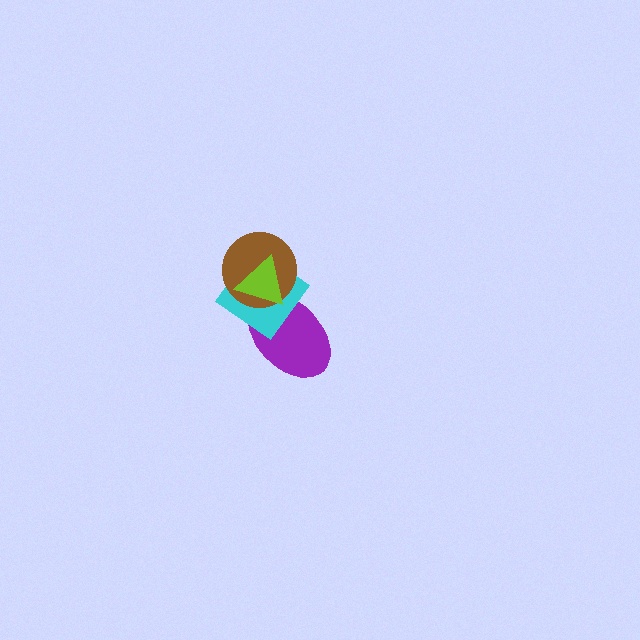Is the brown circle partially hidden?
Yes, it is partially covered by another shape.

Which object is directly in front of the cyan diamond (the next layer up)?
The brown circle is directly in front of the cyan diamond.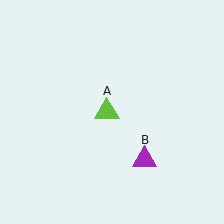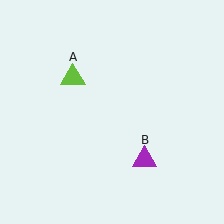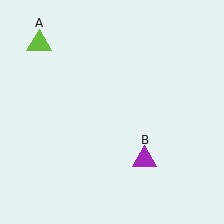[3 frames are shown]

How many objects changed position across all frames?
1 object changed position: lime triangle (object A).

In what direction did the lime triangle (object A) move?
The lime triangle (object A) moved up and to the left.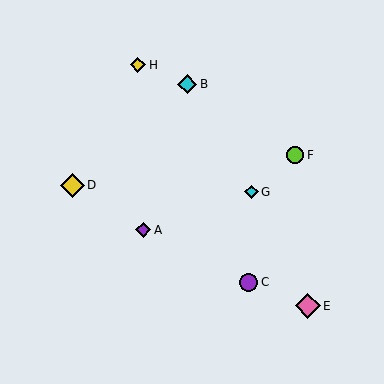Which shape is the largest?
The pink diamond (labeled E) is the largest.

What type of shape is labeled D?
Shape D is a yellow diamond.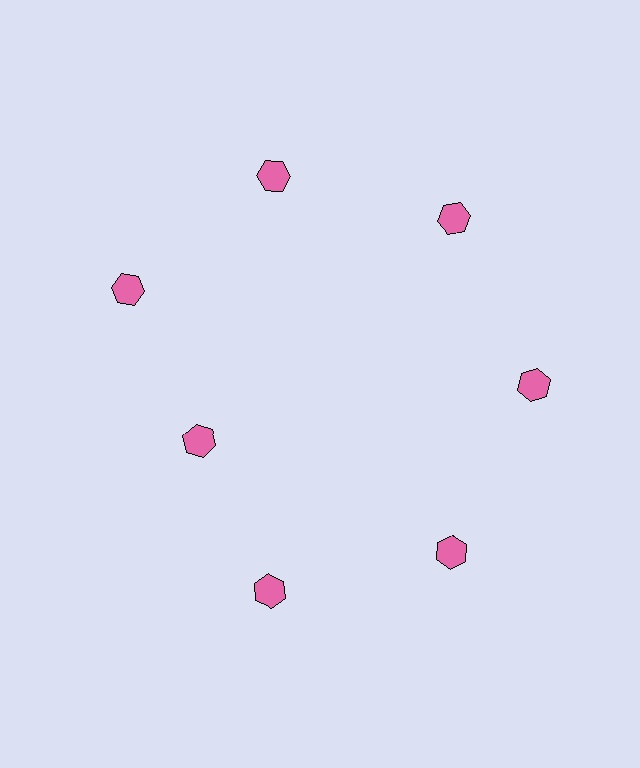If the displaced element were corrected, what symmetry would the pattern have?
It would have 7-fold rotational symmetry — the pattern would map onto itself every 51 degrees.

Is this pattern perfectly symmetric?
No. The 7 pink hexagons are arranged in a ring, but one element near the 8 o'clock position is pulled inward toward the center, breaking the 7-fold rotational symmetry.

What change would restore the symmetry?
The symmetry would be restored by moving it outward, back onto the ring so that all 7 hexagons sit at equal angles and equal distance from the center.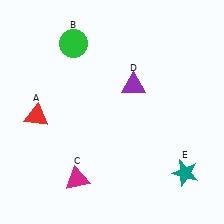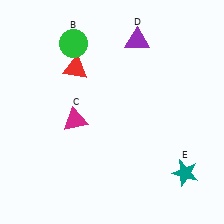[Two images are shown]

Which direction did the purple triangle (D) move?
The purple triangle (D) moved up.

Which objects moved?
The objects that moved are: the red triangle (A), the magenta triangle (C), the purple triangle (D).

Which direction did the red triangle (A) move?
The red triangle (A) moved up.